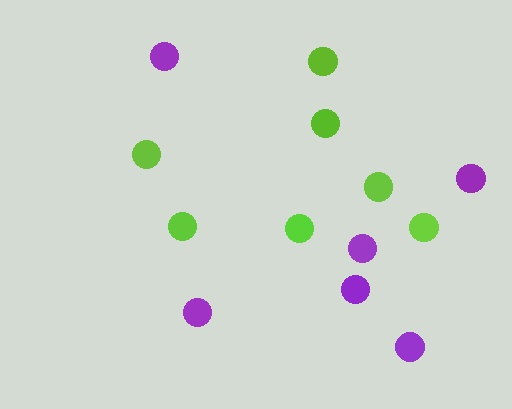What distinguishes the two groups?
There are 2 groups: one group of lime circles (7) and one group of purple circles (6).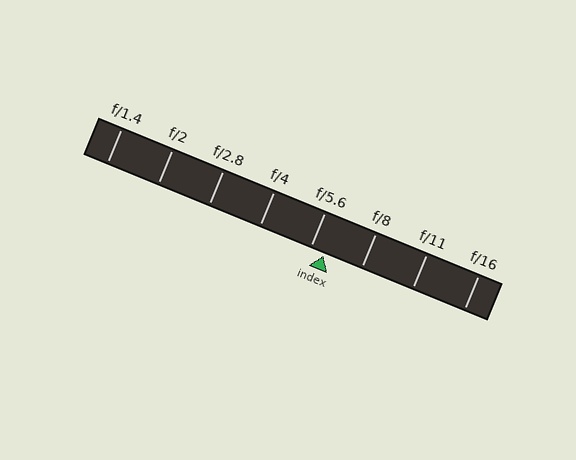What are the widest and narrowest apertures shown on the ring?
The widest aperture shown is f/1.4 and the narrowest is f/16.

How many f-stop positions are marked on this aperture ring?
There are 8 f-stop positions marked.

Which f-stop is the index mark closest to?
The index mark is closest to f/5.6.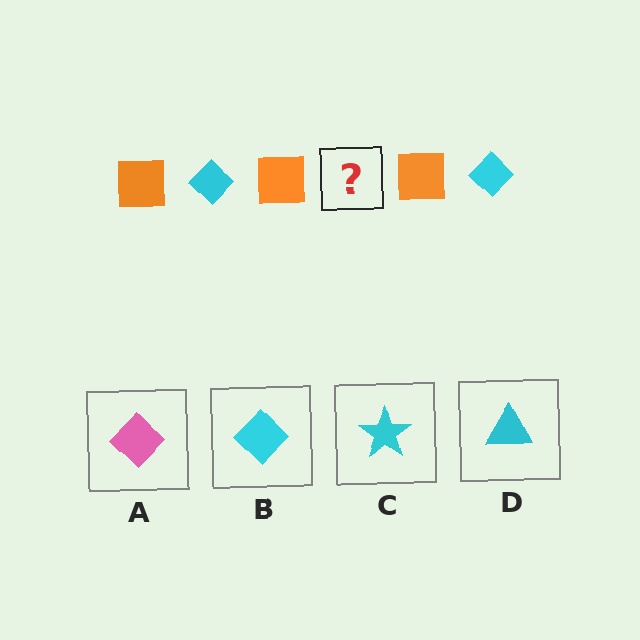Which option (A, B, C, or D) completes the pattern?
B.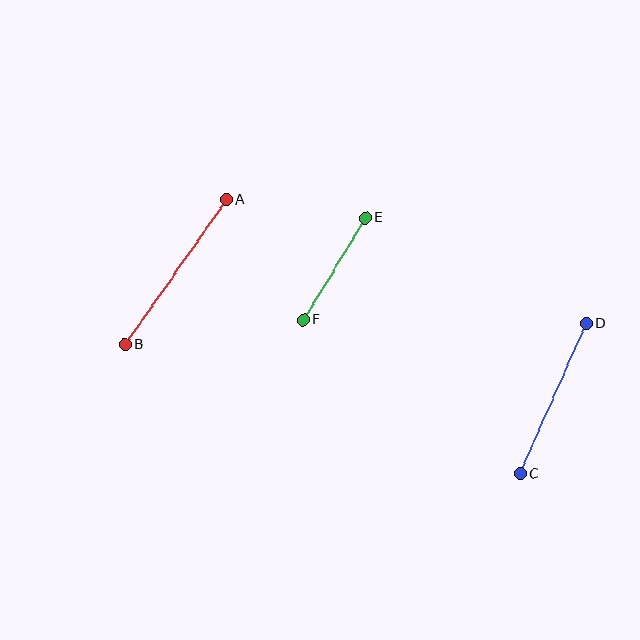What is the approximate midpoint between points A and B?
The midpoint is at approximately (176, 272) pixels.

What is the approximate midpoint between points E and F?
The midpoint is at approximately (334, 269) pixels.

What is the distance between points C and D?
The distance is approximately 164 pixels.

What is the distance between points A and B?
The distance is approximately 177 pixels.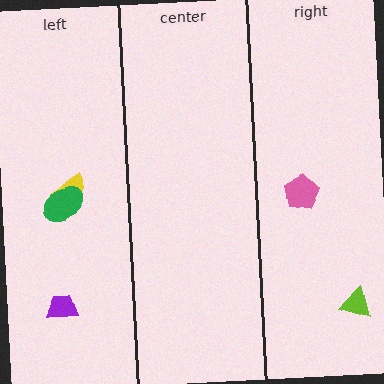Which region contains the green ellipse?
The left region.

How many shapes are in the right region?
2.